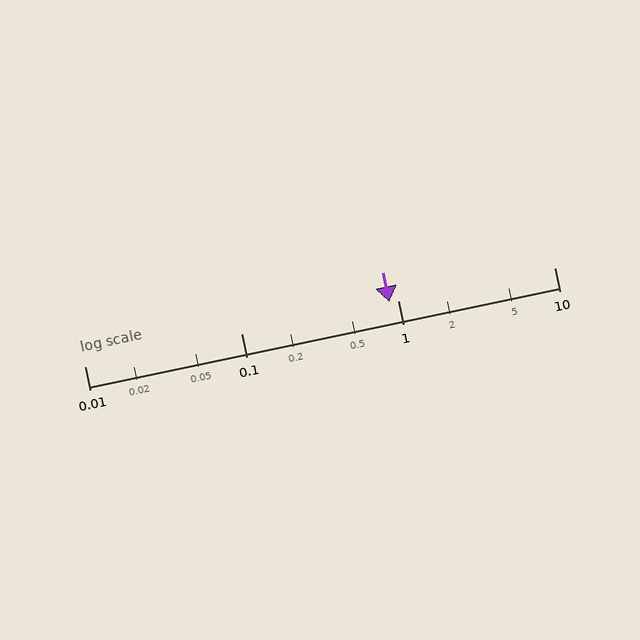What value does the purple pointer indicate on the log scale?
The pointer indicates approximately 0.88.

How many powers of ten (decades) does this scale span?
The scale spans 3 decades, from 0.01 to 10.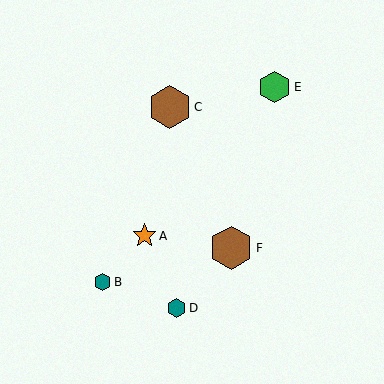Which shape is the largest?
The brown hexagon (labeled C) is the largest.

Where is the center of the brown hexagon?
The center of the brown hexagon is at (231, 248).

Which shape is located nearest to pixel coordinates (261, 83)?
The green hexagon (labeled E) at (275, 87) is nearest to that location.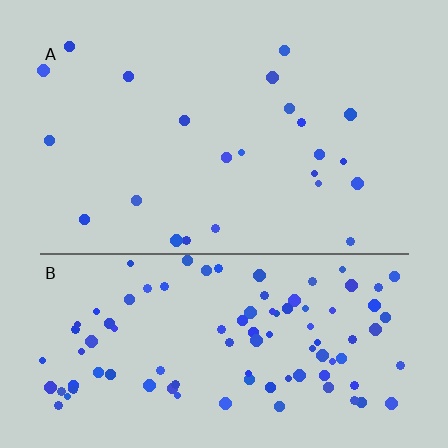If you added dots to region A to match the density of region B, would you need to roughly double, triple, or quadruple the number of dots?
Approximately quadruple.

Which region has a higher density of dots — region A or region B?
B (the bottom).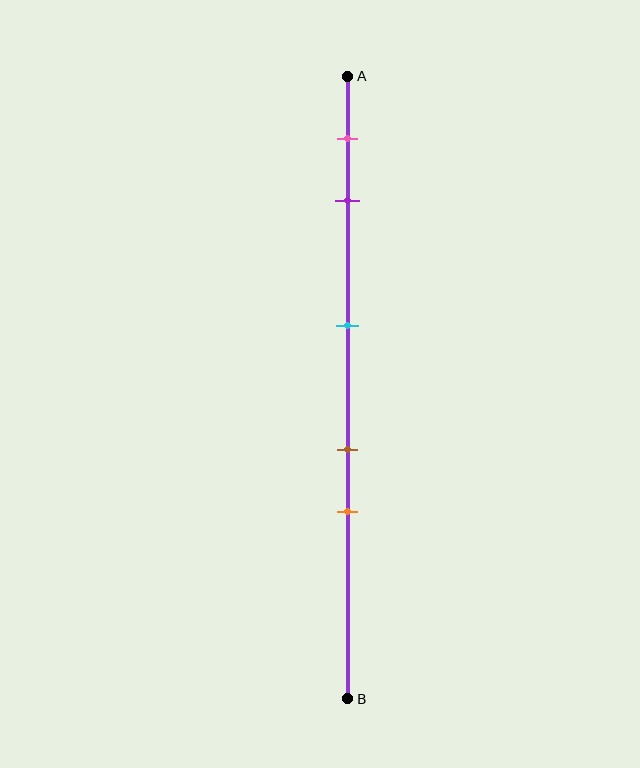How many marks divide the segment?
There are 5 marks dividing the segment.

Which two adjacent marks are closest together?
The brown and orange marks are the closest adjacent pair.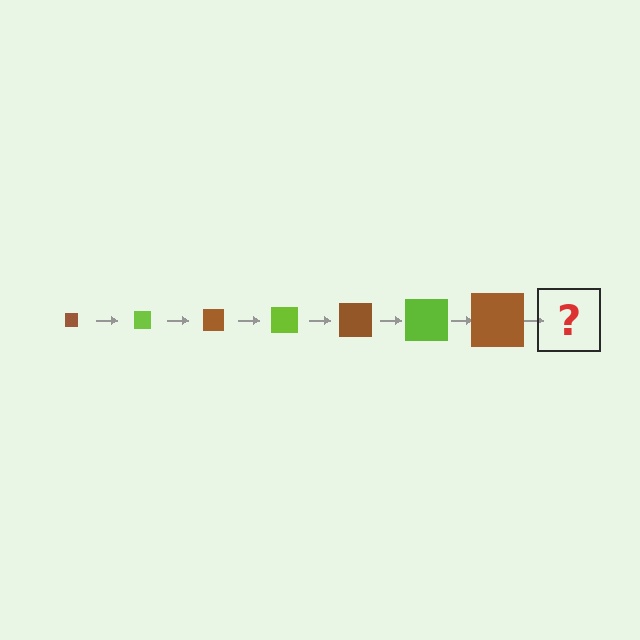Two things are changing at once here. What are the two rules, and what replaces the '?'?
The two rules are that the square grows larger each step and the color cycles through brown and lime. The '?' should be a lime square, larger than the previous one.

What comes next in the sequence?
The next element should be a lime square, larger than the previous one.